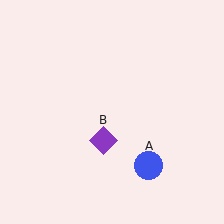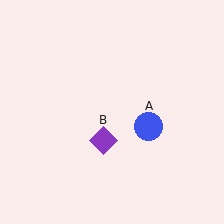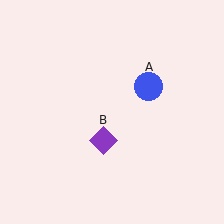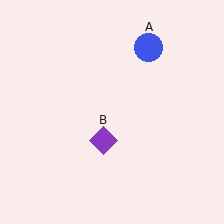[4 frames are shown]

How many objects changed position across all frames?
1 object changed position: blue circle (object A).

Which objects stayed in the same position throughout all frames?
Purple diamond (object B) remained stationary.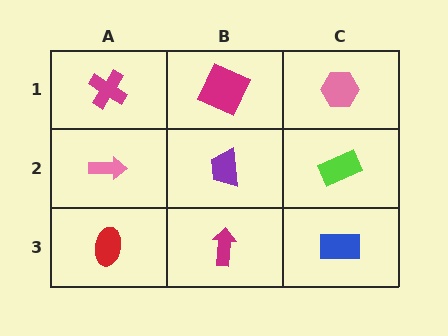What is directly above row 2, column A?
A magenta cross.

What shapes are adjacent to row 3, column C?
A lime rectangle (row 2, column C), a magenta arrow (row 3, column B).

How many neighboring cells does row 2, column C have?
3.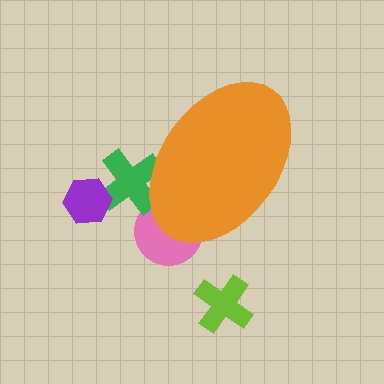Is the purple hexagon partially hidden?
No, the purple hexagon is fully visible.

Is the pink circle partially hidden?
Yes, the pink circle is partially hidden behind the orange ellipse.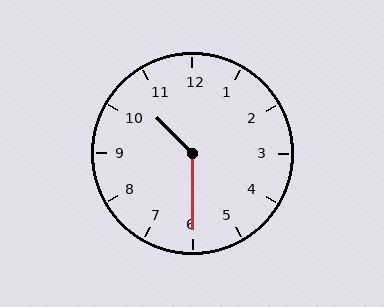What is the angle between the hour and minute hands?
Approximately 135 degrees.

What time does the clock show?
10:30.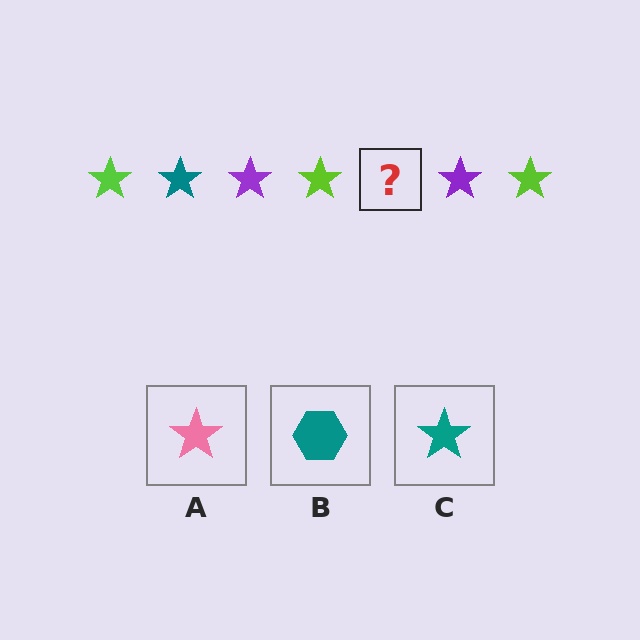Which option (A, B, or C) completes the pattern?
C.